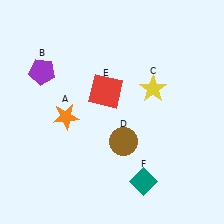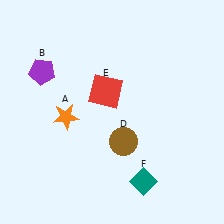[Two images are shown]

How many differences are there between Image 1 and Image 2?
There is 1 difference between the two images.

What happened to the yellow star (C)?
The yellow star (C) was removed in Image 2. It was in the top-right area of Image 1.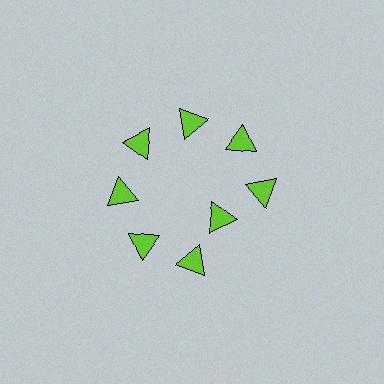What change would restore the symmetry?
The symmetry would be restored by moving it outward, back onto the ring so that all 8 triangles sit at equal angles and equal distance from the center.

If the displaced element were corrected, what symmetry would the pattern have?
It would have 8-fold rotational symmetry — the pattern would map onto itself every 45 degrees.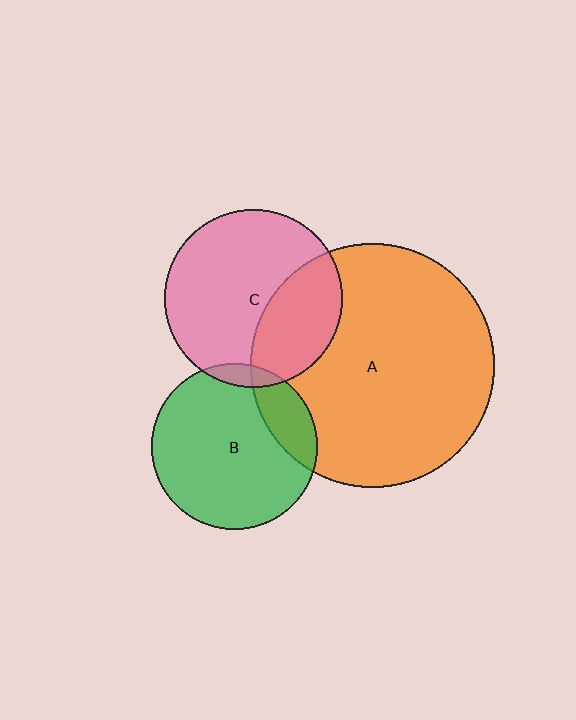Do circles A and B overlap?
Yes.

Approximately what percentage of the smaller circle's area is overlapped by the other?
Approximately 20%.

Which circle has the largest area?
Circle A (orange).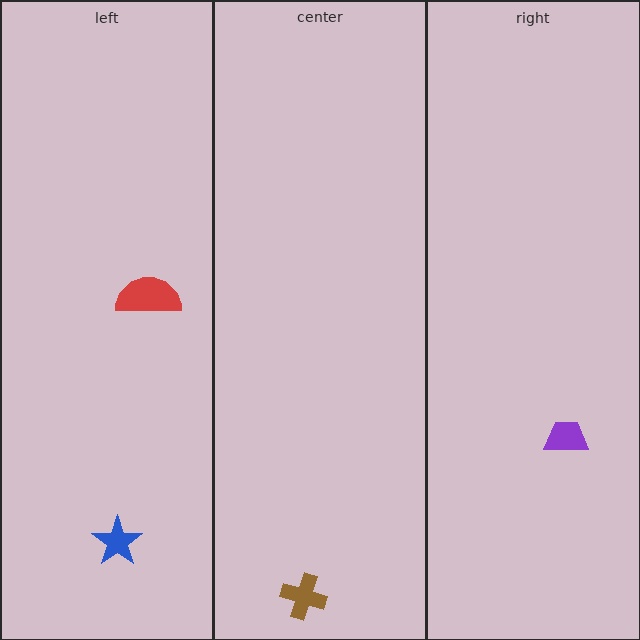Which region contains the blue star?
The left region.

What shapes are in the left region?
The blue star, the red semicircle.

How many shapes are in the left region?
2.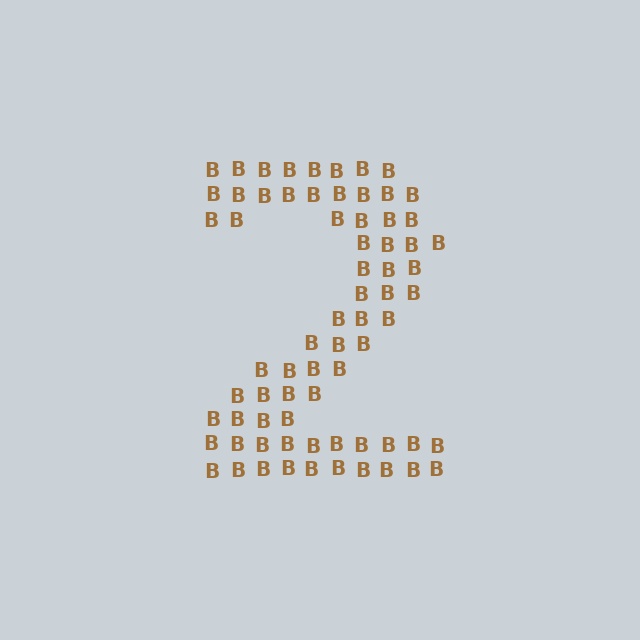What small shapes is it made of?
It is made of small letter B's.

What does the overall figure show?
The overall figure shows the digit 2.